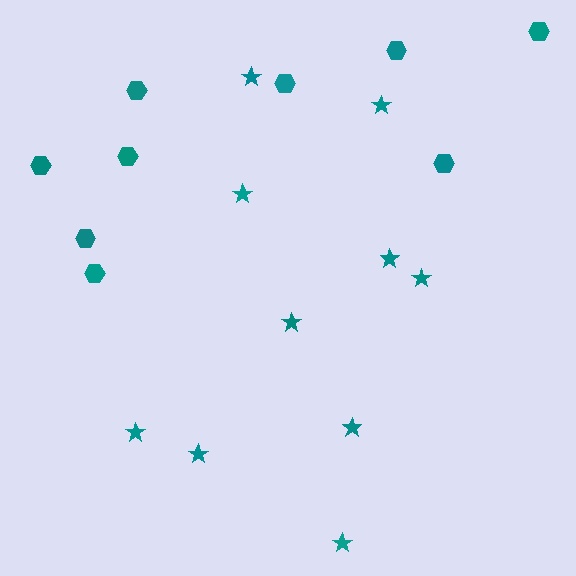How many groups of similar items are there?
There are 2 groups: one group of hexagons (9) and one group of stars (10).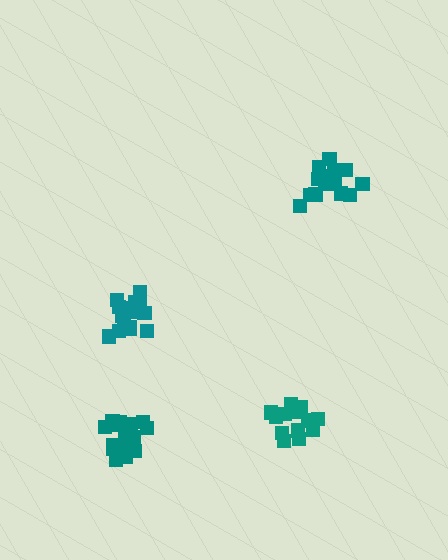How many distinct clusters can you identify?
There are 4 distinct clusters.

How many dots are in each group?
Group 1: 17 dots, Group 2: 14 dots, Group 3: 18 dots, Group 4: 18 dots (67 total).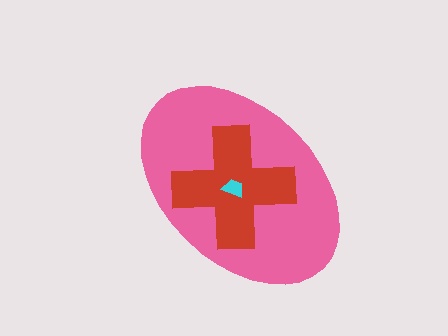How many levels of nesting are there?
3.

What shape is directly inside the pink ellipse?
The red cross.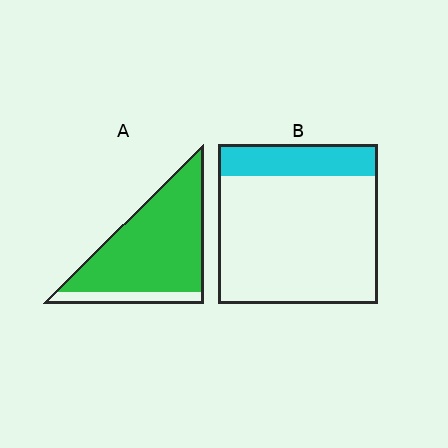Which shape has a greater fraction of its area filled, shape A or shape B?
Shape A.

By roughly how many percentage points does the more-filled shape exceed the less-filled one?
By roughly 65 percentage points (A over B).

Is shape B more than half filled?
No.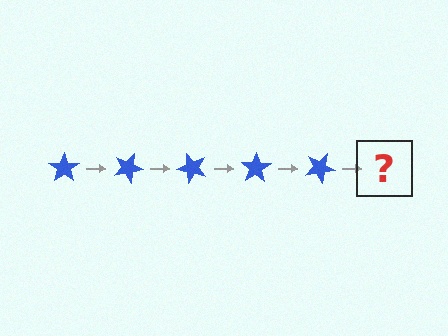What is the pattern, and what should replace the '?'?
The pattern is that the star rotates 25 degrees each step. The '?' should be a blue star rotated 125 degrees.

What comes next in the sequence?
The next element should be a blue star rotated 125 degrees.